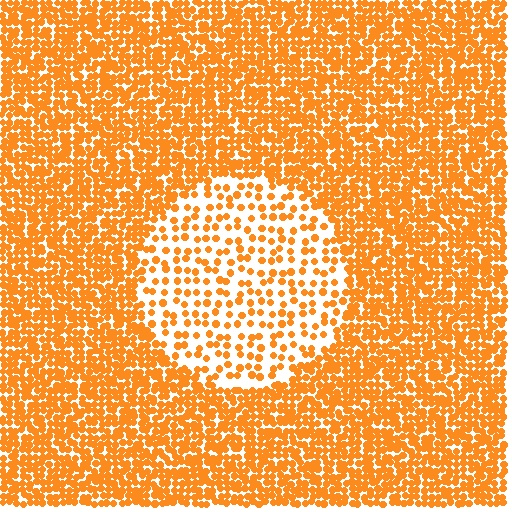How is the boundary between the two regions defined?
The boundary is defined by a change in element density (approximately 2.6x ratio). All elements are the same color, size, and shape.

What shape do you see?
I see a circle.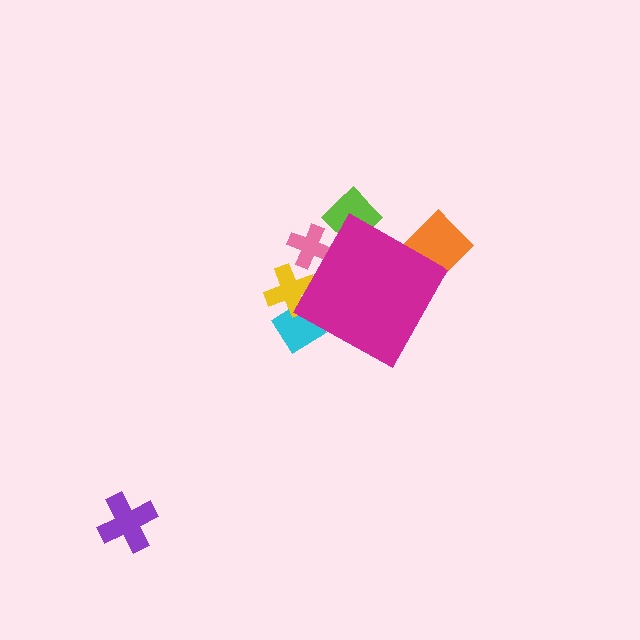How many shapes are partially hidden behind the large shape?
5 shapes are partially hidden.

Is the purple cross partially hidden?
No, the purple cross is fully visible.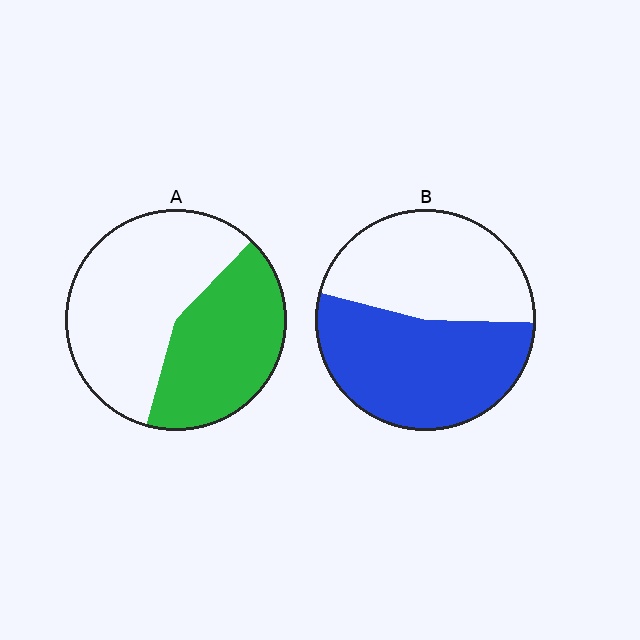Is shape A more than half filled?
No.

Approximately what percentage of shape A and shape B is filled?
A is approximately 40% and B is approximately 55%.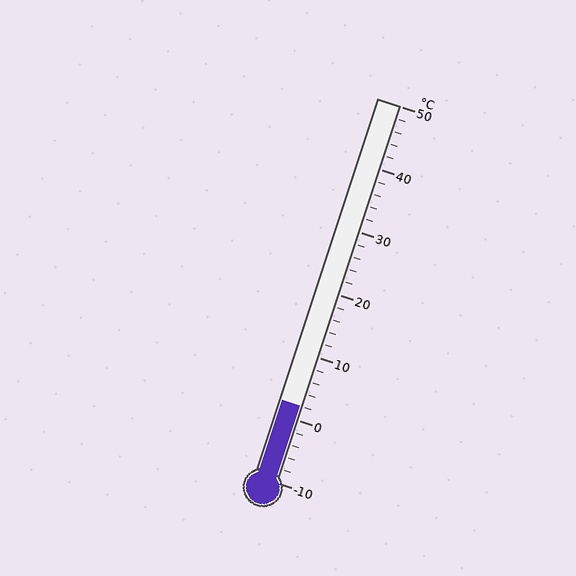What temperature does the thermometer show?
The thermometer shows approximately 2°C.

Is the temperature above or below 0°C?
The temperature is above 0°C.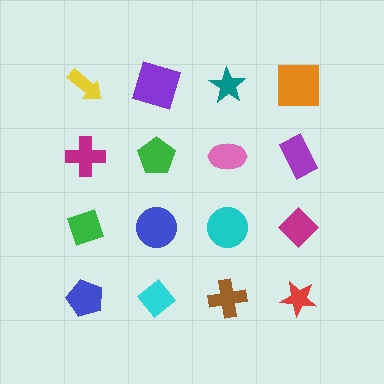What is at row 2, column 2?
A green pentagon.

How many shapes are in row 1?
4 shapes.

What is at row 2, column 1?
A magenta cross.